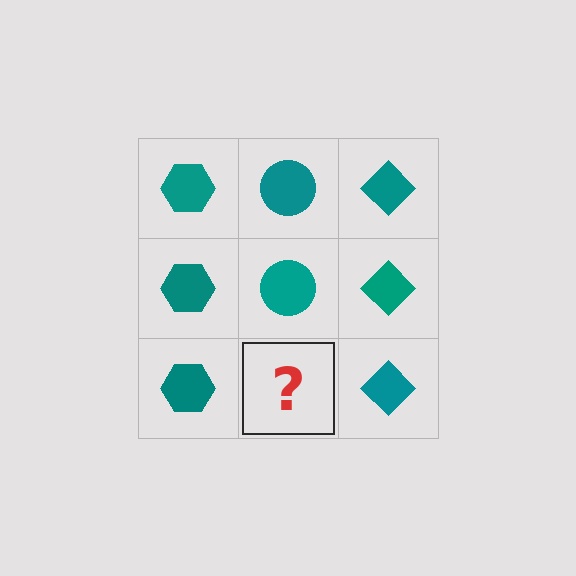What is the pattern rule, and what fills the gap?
The rule is that each column has a consistent shape. The gap should be filled with a teal circle.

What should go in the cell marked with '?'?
The missing cell should contain a teal circle.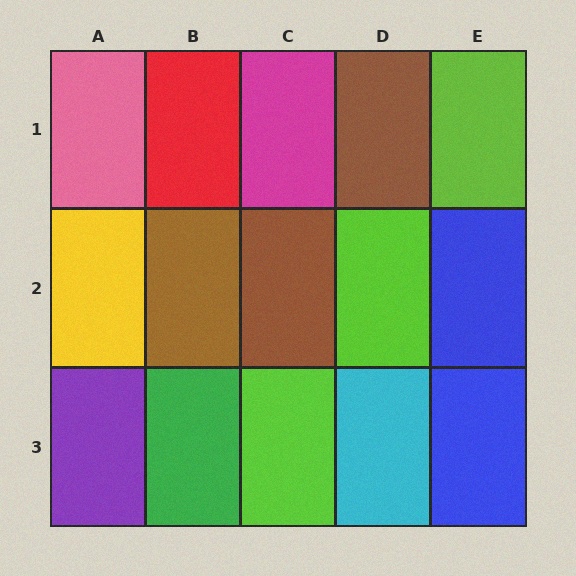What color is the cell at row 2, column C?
Brown.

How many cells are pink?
1 cell is pink.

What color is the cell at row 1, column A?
Pink.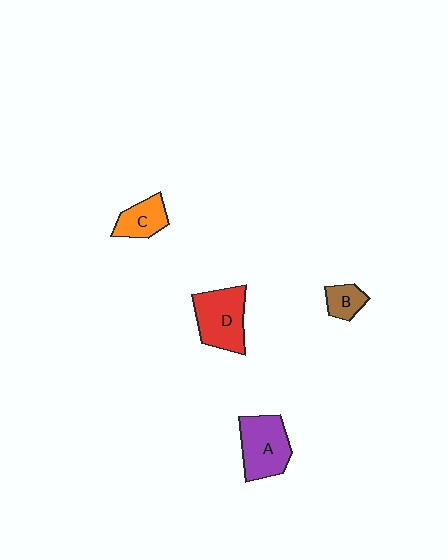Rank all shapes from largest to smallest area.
From largest to smallest: D (red), A (purple), C (orange), B (brown).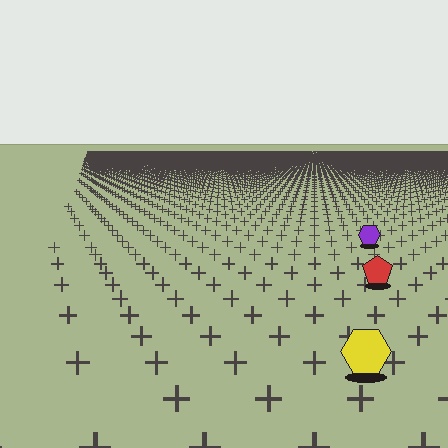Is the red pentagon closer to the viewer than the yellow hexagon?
No. The yellow hexagon is closer — you can tell from the texture gradient: the ground texture is coarser near it.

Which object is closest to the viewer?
The yellow hexagon is closest. The texture marks near it are larger and more spread out.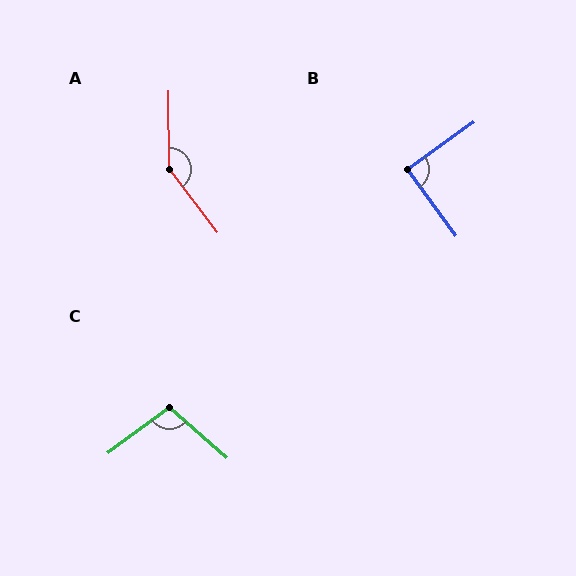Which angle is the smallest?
B, at approximately 89 degrees.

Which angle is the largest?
A, at approximately 143 degrees.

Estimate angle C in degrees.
Approximately 102 degrees.